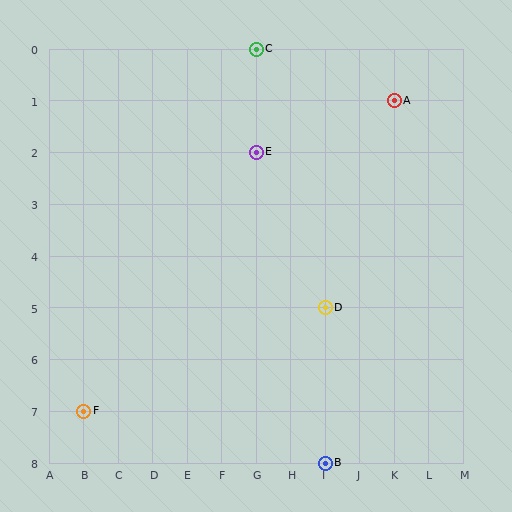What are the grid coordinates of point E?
Point E is at grid coordinates (G, 2).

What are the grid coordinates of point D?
Point D is at grid coordinates (I, 5).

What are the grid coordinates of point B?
Point B is at grid coordinates (I, 8).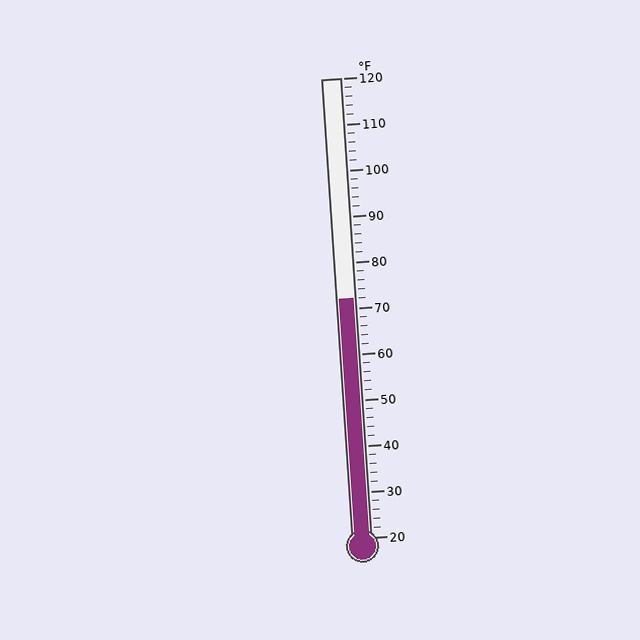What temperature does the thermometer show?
The thermometer shows approximately 72°F.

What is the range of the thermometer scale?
The thermometer scale ranges from 20°F to 120°F.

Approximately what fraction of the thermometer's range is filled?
The thermometer is filled to approximately 50% of its range.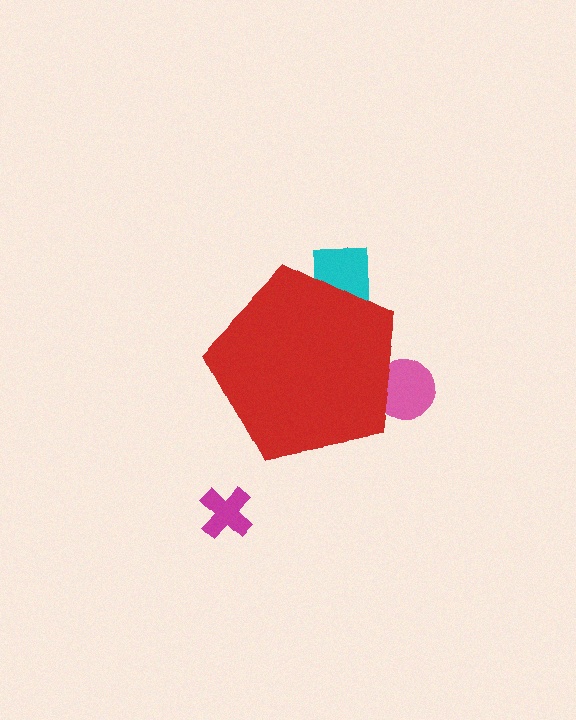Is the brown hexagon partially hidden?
Yes, the brown hexagon is partially hidden behind the red pentagon.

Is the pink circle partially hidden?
Yes, the pink circle is partially hidden behind the red pentagon.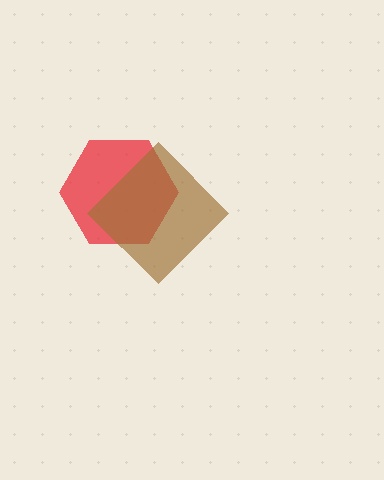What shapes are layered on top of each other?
The layered shapes are: a red hexagon, a brown diamond.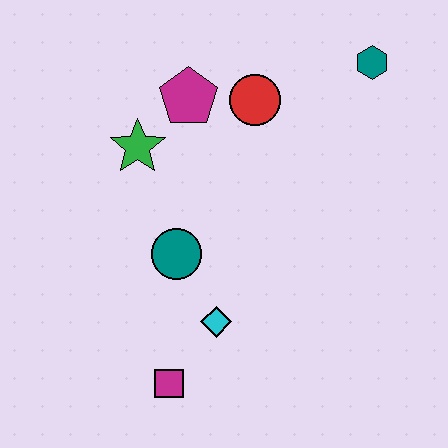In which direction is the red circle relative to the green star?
The red circle is to the right of the green star.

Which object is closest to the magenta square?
The cyan diamond is closest to the magenta square.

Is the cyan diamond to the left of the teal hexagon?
Yes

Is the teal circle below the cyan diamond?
No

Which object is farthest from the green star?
The teal hexagon is farthest from the green star.